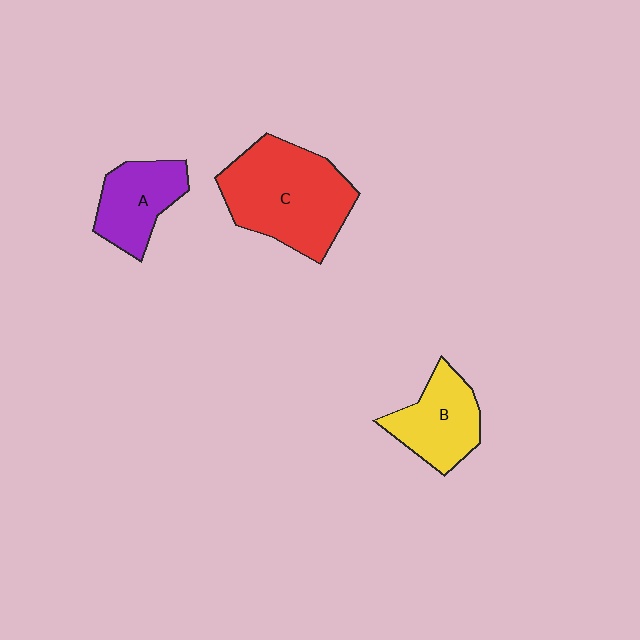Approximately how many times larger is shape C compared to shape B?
Approximately 1.7 times.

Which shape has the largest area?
Shape C (red).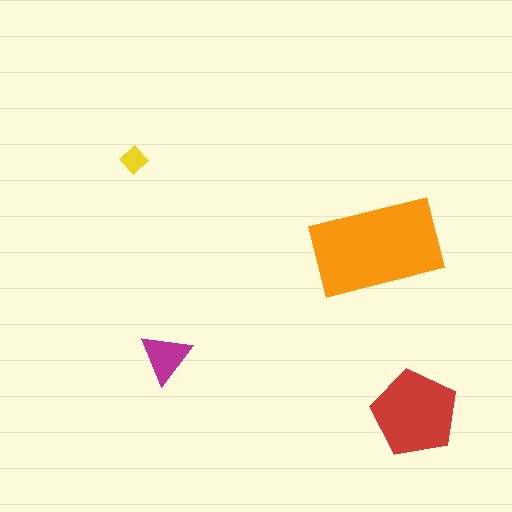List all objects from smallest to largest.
The yellow diamond, the magenta triangle, the red pentagon, the orange rectangle.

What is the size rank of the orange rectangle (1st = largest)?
1st.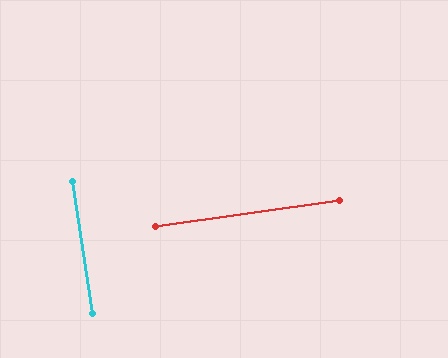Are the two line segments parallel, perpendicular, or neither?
Perpendicular — they meet at approximately 89°.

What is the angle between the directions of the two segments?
Approximately 89 degrees.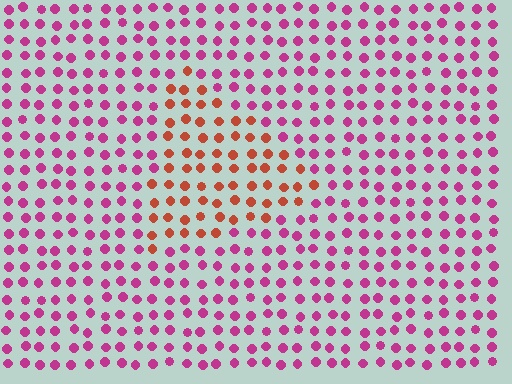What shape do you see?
I see a triangle.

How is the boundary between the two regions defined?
The boundary is defined purely by a slight shift in hue (about 48 degrees). Spacing, size, and orientation are identical on both sides.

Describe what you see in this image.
The image is filled with small magenta elements in a uniform arrangement. A triangle-shaped region is visible where the elements are tinted to a slightly different hue, forming a subtle color boundary.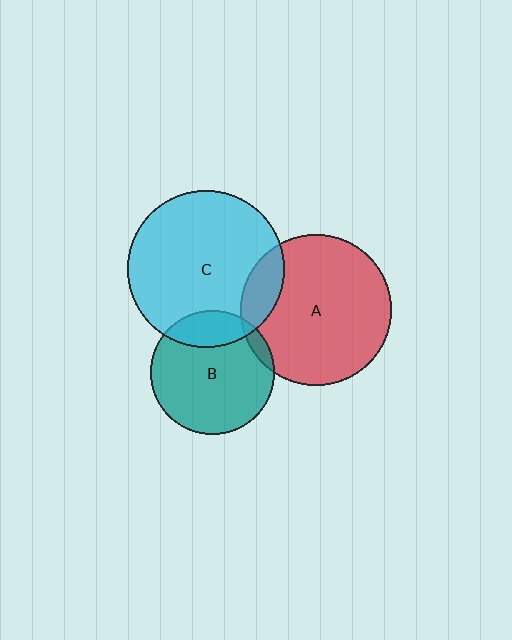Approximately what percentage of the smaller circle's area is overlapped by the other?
Approximately 15%.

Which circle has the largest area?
Circle C (cyan).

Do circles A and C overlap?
Yes.